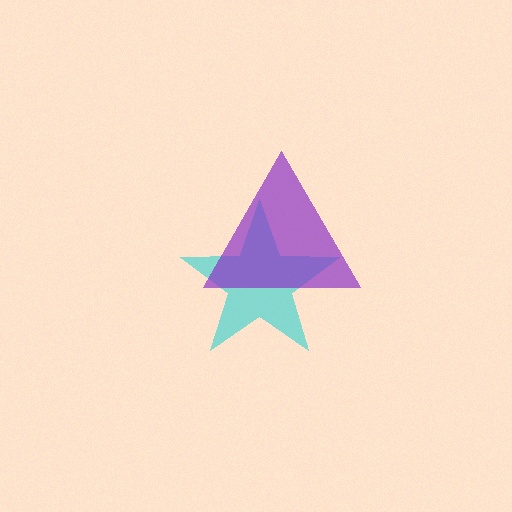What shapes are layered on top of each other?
The layered shapes are: a cyan star, a purple triangle.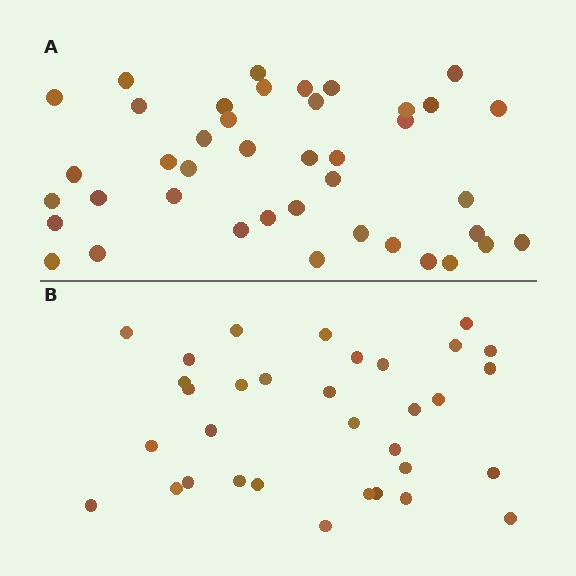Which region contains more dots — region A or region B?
Region A (the top region) has more dots.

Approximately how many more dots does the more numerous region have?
Region A has roughly 8 or so more dots than region B.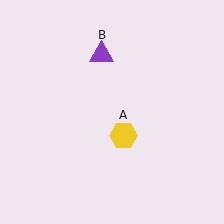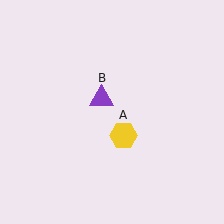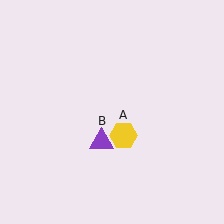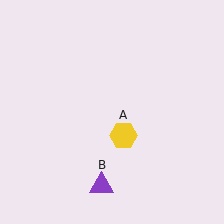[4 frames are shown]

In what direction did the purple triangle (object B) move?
The purple triangle (object B) moved down.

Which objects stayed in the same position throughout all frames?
Yellow hexagon (object A) remained stationary.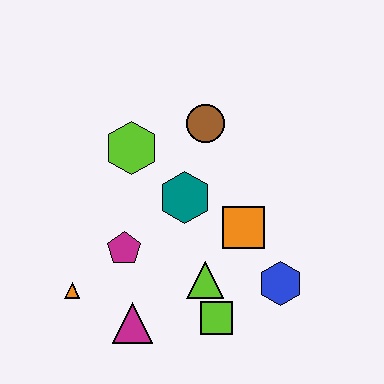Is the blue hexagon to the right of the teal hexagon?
Yes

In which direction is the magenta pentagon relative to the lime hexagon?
The magenta pentagon is below the lime hexagon.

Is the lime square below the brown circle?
Yes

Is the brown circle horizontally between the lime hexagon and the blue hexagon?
Yes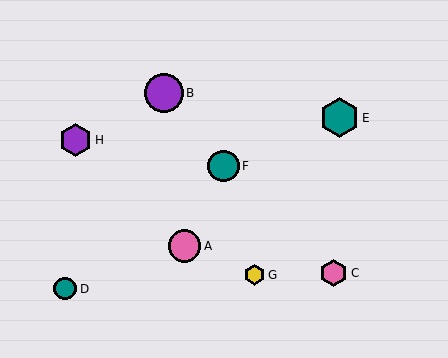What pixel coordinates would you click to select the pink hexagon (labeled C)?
Click at (334, 273) to select the pink hexagon C.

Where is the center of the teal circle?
The center of the teal circle is at (65, 289).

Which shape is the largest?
The teal hexagon (labeled E) is the largest.